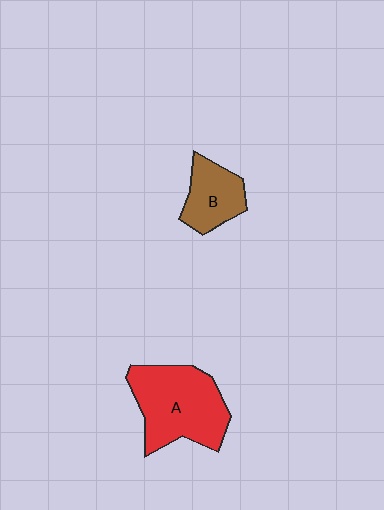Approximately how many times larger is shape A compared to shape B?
Approximately 1.9 times.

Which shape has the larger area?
Shape A (red).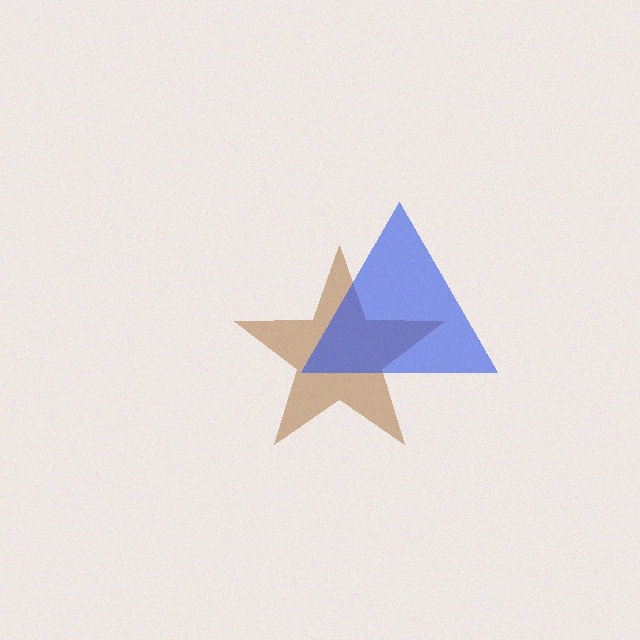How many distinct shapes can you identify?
There are 2 distinct shapes: a brown star, a blue triangle.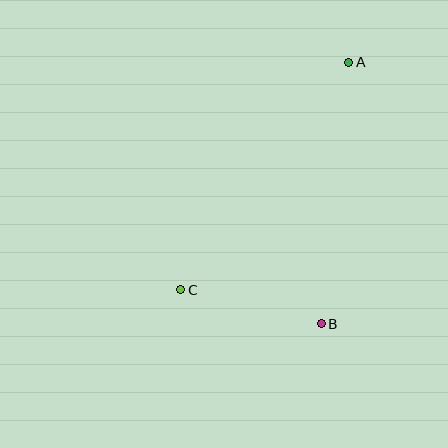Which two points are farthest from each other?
Points A and C are farthest from each other.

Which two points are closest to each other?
Points B and C are closest to each other.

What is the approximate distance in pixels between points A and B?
The distance between A and B is approximately 263 pixels.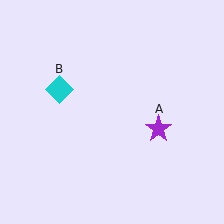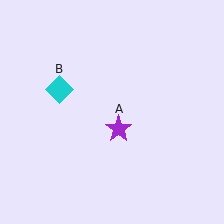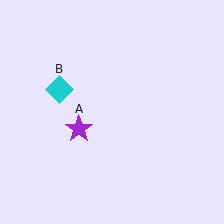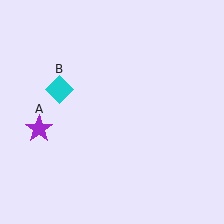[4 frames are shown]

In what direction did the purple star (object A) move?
The purple star (object A) moved left.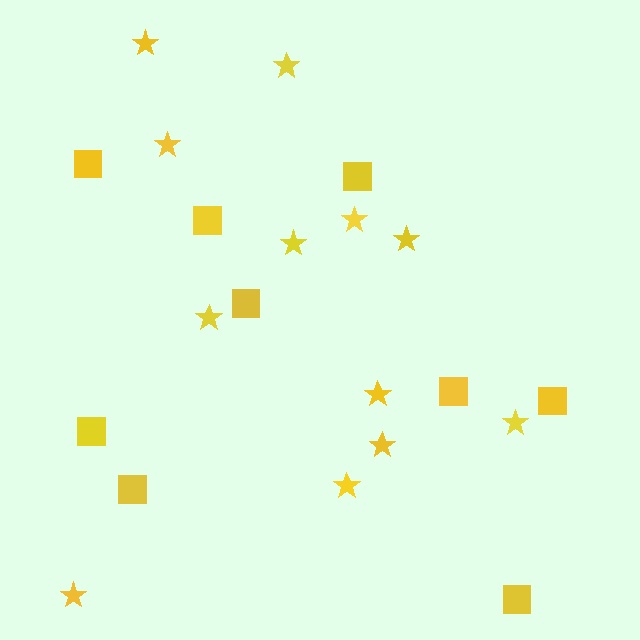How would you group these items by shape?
There are 2 groups: one group of squares (9) and one group of stars (12).